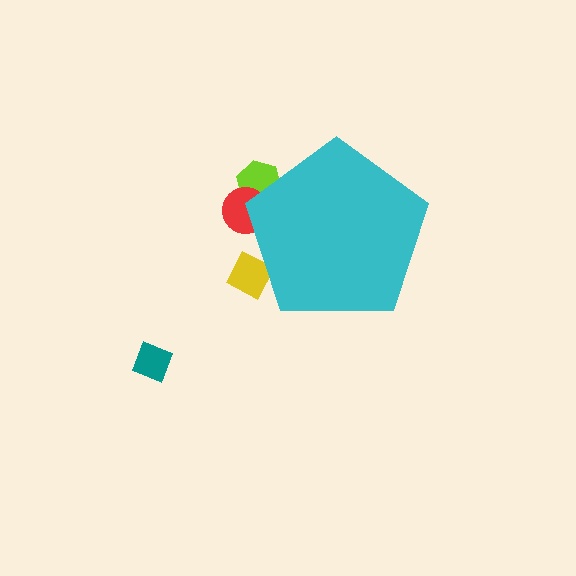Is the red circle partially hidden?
Yes, the red circle is partially hidden behind the cyan pentagon.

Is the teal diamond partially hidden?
No, the teal diamond is fully visible.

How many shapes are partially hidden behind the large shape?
3 shapes are partially hidden.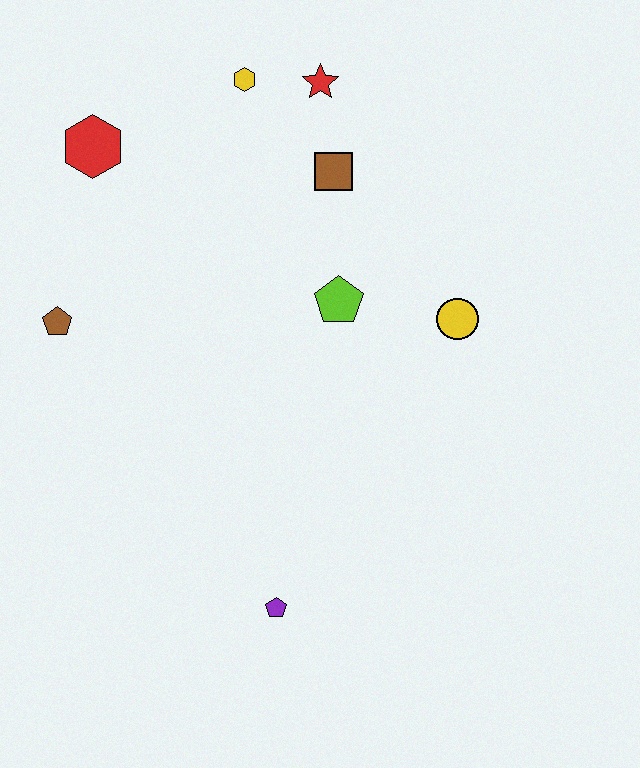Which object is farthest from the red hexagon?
The purple pentagon is farthest from the red hexagon.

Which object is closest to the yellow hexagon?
The red star is closest to the yellow hexagon.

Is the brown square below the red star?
Yes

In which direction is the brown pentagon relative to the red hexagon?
The brown pentagon is below the red hexagon.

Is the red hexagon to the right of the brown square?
No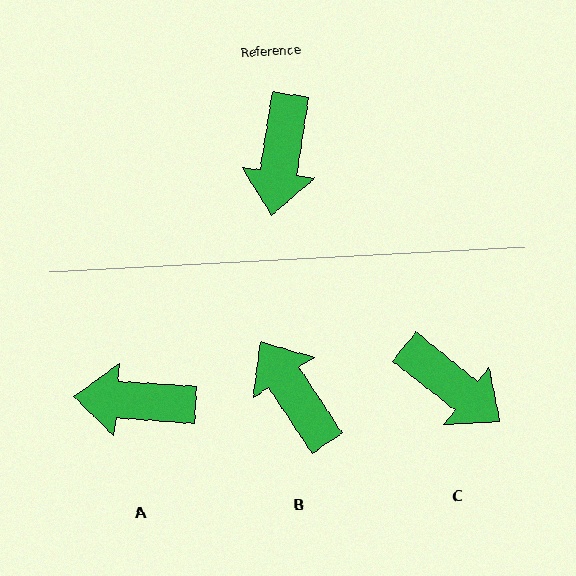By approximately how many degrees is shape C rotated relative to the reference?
Approximately 60 degrees counter-clockwise.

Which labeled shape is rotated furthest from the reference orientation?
B, about 138 degrees away.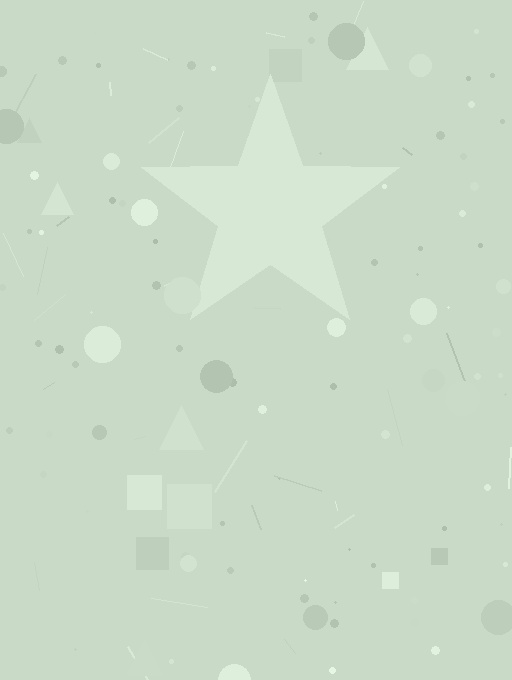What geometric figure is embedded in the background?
A star is embedded in the background.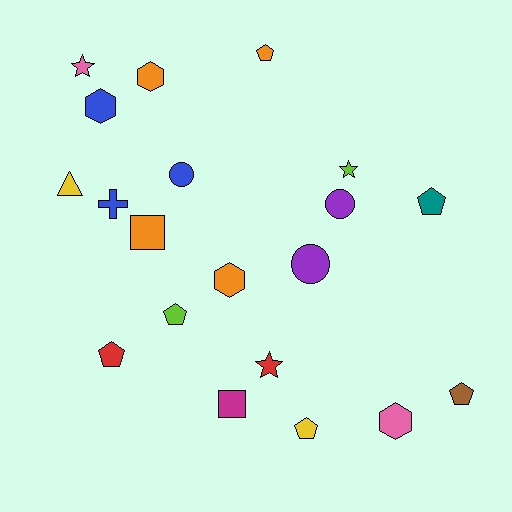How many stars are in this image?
There are 3 stars.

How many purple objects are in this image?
There are 2 purple objects.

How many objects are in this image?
There are 20 objects.